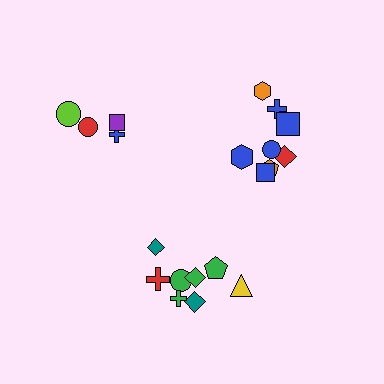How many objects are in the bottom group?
There are 8 objects.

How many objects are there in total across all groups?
There are 20 objects.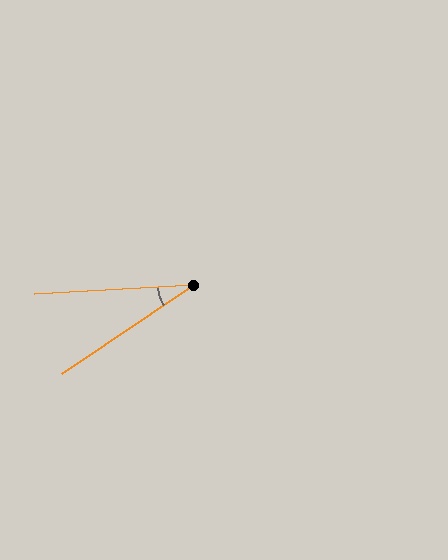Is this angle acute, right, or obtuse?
It is acute.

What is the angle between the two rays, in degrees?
Approximately 31 degrees.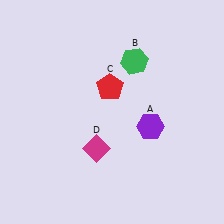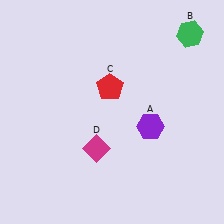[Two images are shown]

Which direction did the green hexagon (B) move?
The green hexagon (B) moved right.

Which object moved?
The green hexagon (B) moved right.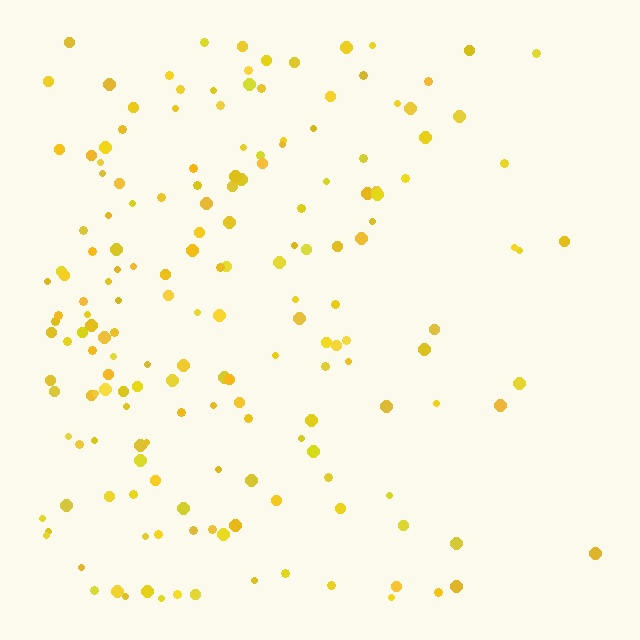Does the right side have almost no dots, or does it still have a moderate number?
Still a moderate number, just noticeably fewer than the left.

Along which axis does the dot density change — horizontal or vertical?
Horizontal.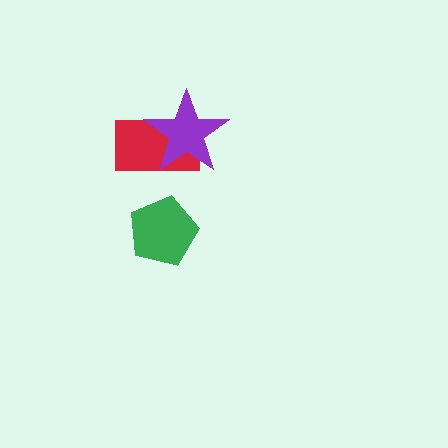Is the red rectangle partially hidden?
Yes, it is partially covered by another shape.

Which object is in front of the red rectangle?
The purple star is in front of the red rectangle.